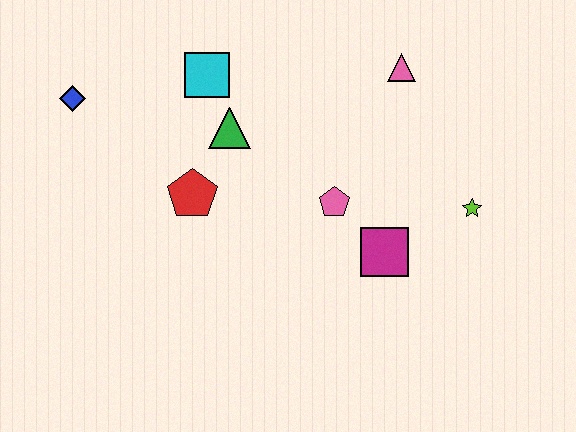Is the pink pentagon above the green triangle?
No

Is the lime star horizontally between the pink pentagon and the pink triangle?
No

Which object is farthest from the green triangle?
The lime star is farthest from the green triangle.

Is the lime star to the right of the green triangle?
Yes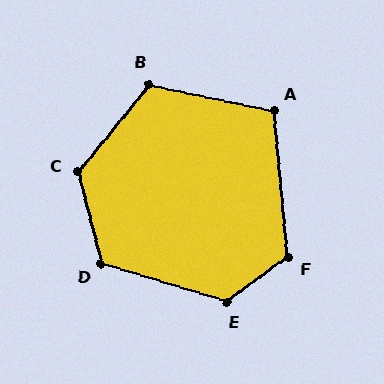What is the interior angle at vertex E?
Approximately 126 degrees (obtuse).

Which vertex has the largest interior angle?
C, at approximately 127 degrees.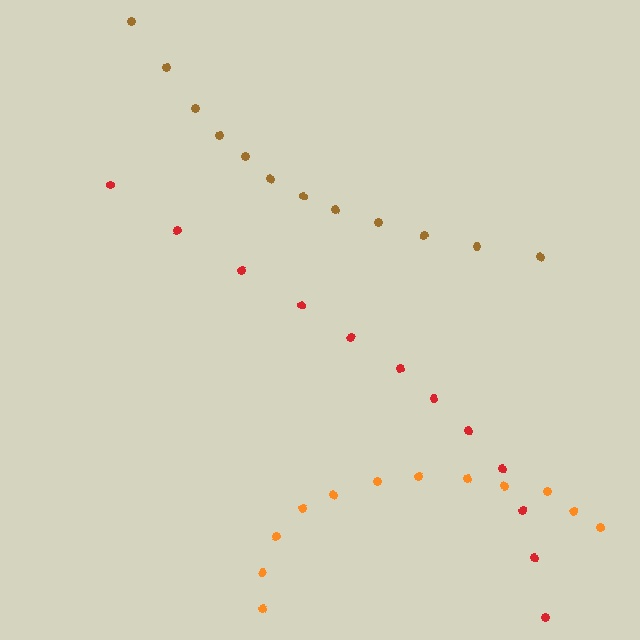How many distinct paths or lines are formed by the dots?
There are 3 distinct paths.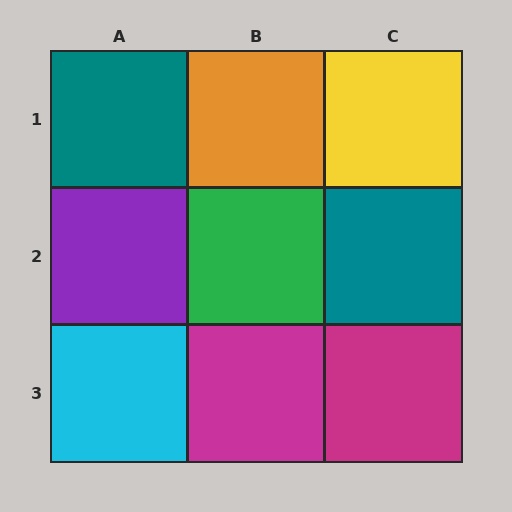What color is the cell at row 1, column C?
Yellow.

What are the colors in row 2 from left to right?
Purple, green, teal.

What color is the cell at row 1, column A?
Teal.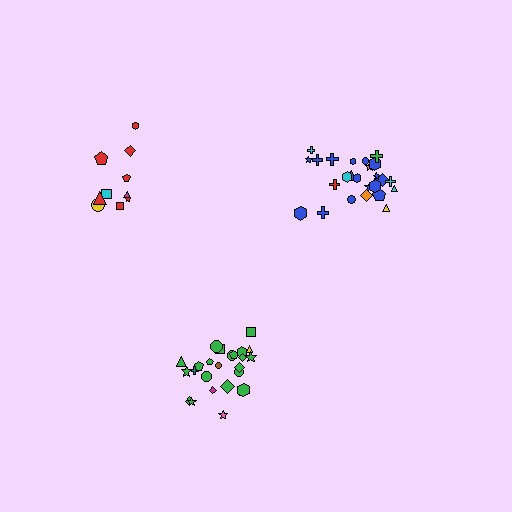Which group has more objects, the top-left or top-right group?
The top-right group.